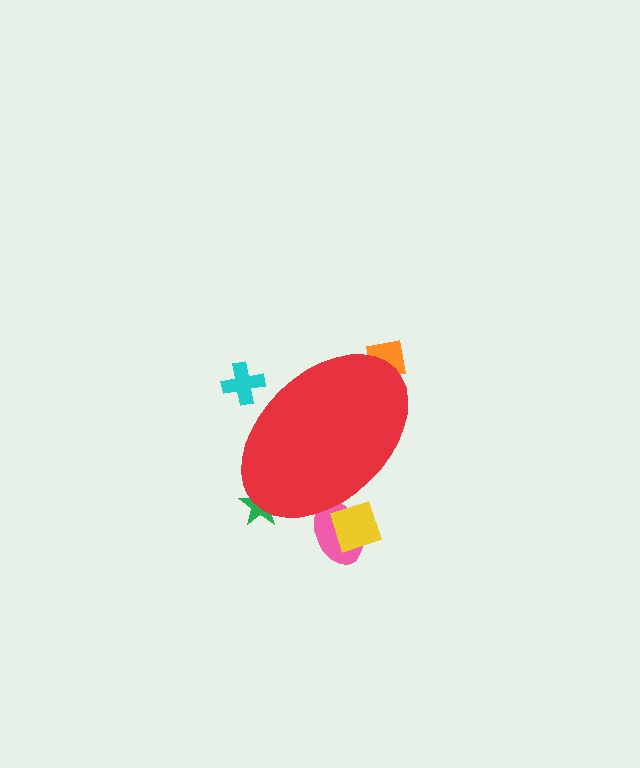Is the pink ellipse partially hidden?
Yes, the pink ellipse is partially hidden behind the red ellipse.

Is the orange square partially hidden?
Yes, the orange square is partially hidden behind the red ellipse.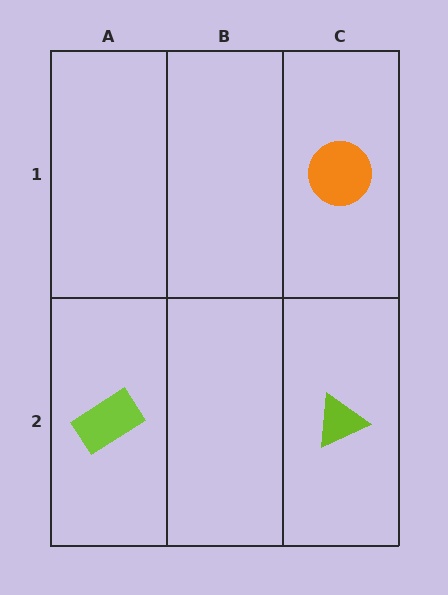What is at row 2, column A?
A lime rectangle.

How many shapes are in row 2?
2 shapes.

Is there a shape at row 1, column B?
No, that cell is empty.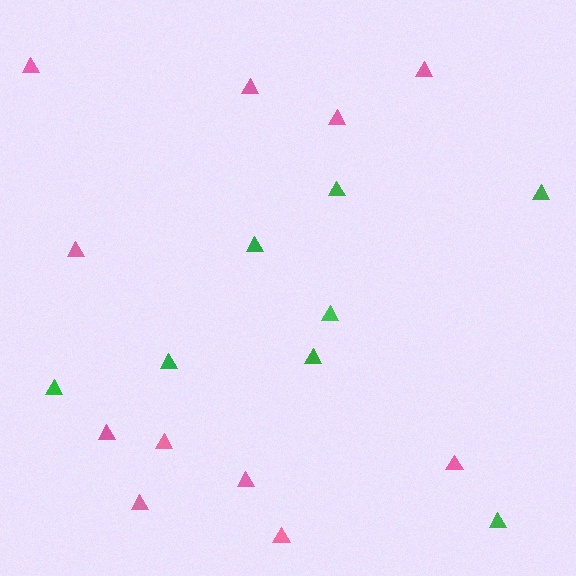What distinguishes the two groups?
There are 2 groups: one group of pink triangles (11) and one group of green triangles (8).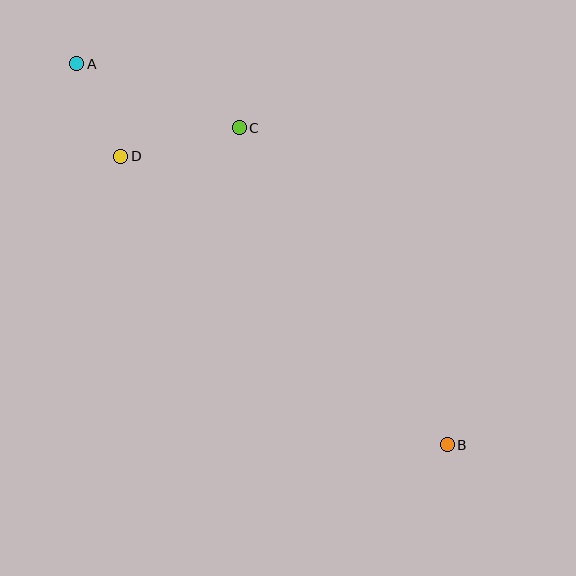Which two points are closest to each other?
Points A and D are closest to each other.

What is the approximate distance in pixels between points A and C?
The distance between A and C is approximately 175 pixels.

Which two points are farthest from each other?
Points A and B are farthest from each other.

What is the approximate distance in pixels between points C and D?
The distance between C and D is approximately 122 pixels.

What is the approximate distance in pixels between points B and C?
The distance between B and C is approximately 379 pixels.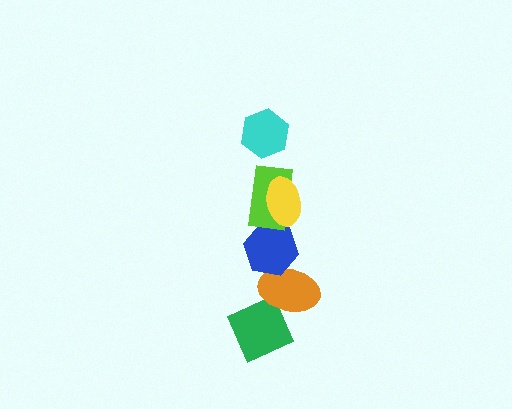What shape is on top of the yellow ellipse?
The cyan hexagon is on top of the yellow ellipse.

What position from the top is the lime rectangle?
The lime rectangle is 3rd from the top.